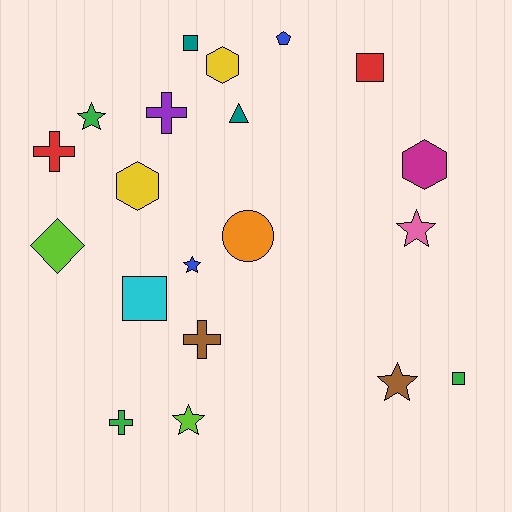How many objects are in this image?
There are 20 objects.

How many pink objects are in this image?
There is 1 pink object.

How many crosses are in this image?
There are 4 crosses.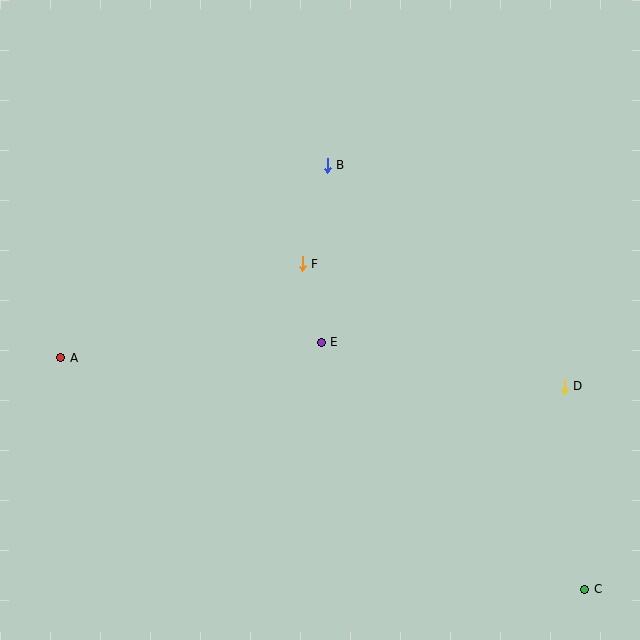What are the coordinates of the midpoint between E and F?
The midpoint between E and F is at (312, 303).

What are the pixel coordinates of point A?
Point A is at (61, 358).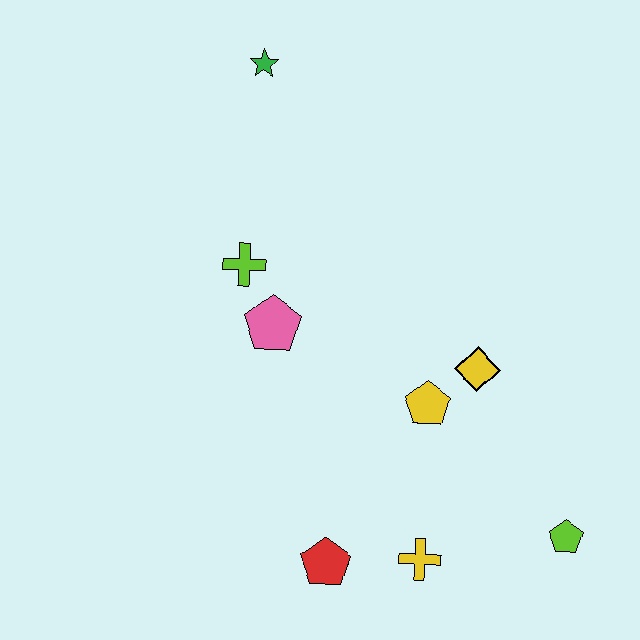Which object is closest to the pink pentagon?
The lime cross is closest to the pink pentagon.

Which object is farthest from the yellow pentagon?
The green star is farthest from the yellow pentagon.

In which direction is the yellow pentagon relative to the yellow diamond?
The yellow pentagon is to the left of the yellow diamond.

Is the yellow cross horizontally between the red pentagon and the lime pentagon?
Yes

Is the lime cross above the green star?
No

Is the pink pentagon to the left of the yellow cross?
Yes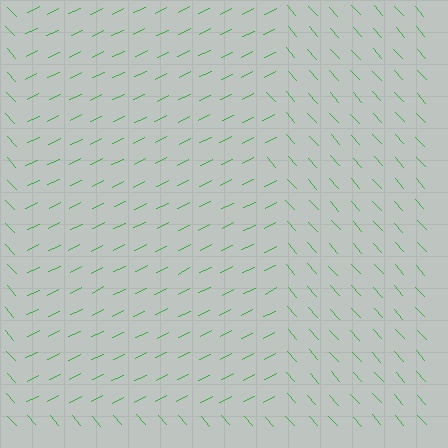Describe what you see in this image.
The image is filled with small green line segments. A rectangle region in the image has lines oriented differently from the surrounding lines, creating a visible texture boundary.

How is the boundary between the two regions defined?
The boundary is defined purely by a change in line orientation (approximately 74 degrees difference). All lines are the same color and thickness.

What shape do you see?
I see a rectangle.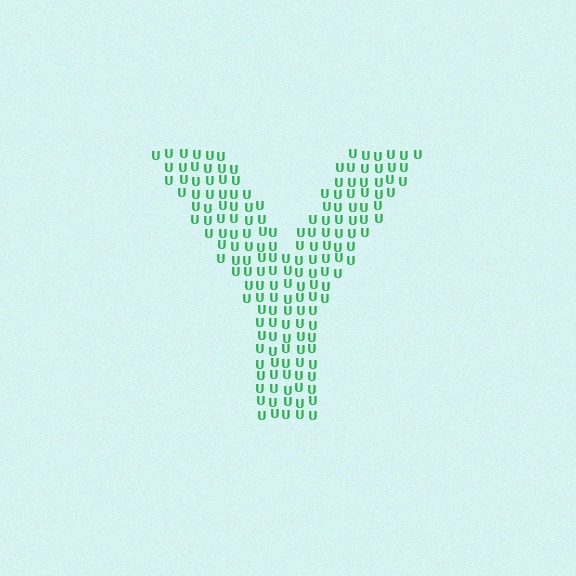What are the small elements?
The small elements are letter U's.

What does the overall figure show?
The overall figure shows the letter Y.